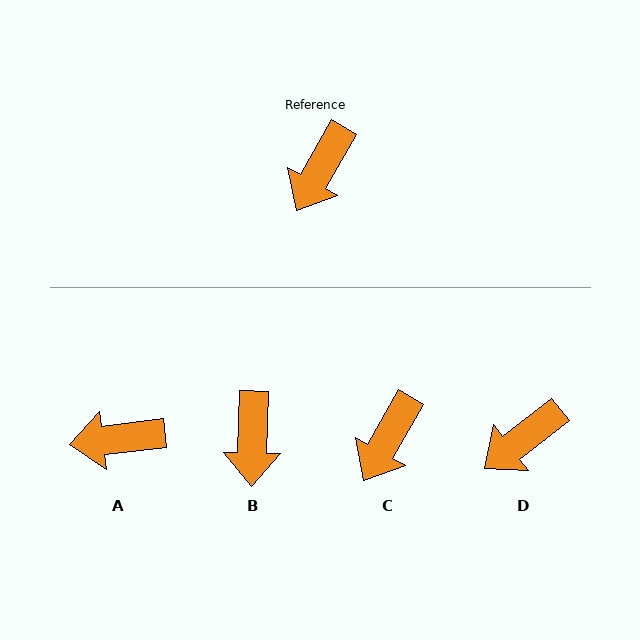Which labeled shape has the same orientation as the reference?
C.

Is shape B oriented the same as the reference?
No, it is off by about 28 degrees.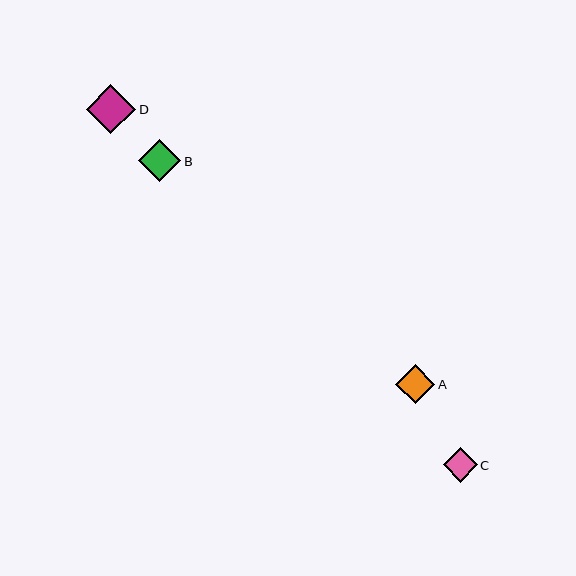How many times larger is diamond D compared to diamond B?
Diamond D is approximately 1.2 times the size of diamond B.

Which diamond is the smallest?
Diamond C is the smallest with a size of approximately 34 pixels.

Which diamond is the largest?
Diamond D is the largest with a size of approximately 49 pixels.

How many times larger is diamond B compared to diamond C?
Diamond B is approximately 1.2 times the size of diamond C.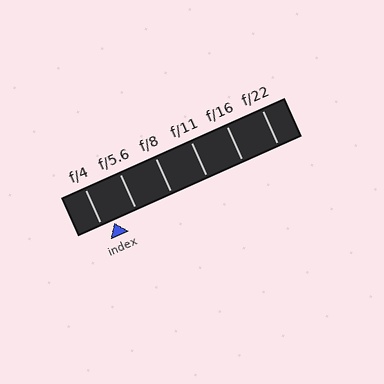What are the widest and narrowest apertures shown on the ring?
The widest aperture shown is f/4 and the narrowest is f/22.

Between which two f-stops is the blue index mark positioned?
The index mark is between f/4 and f/5.6.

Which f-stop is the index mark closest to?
The index mark is closest to f/4.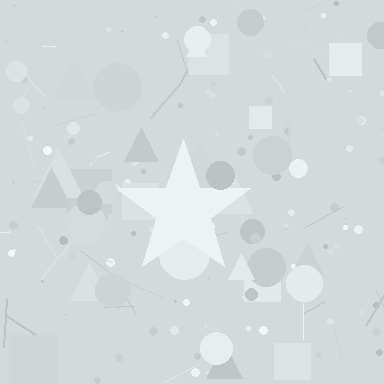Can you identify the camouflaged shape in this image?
The camouflaged shape is a star.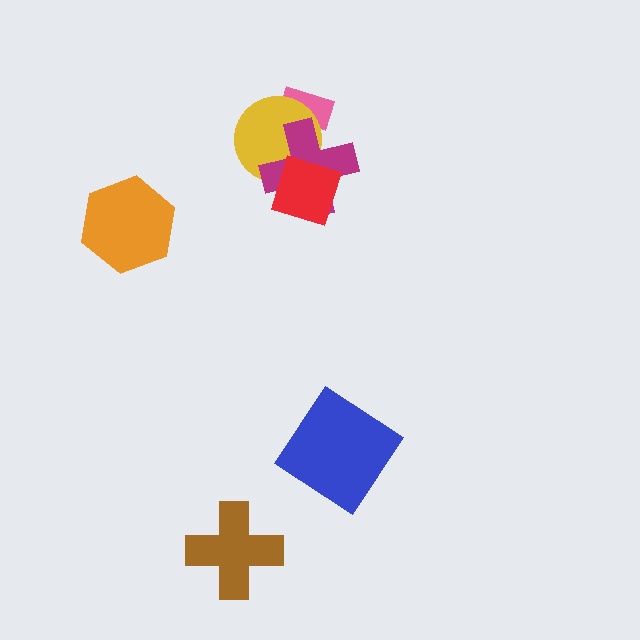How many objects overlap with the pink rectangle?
2 objects overlap with the pink rectangle.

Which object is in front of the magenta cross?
The red diamond is in front of the magenta cross.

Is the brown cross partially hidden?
No, no other shape covers it.